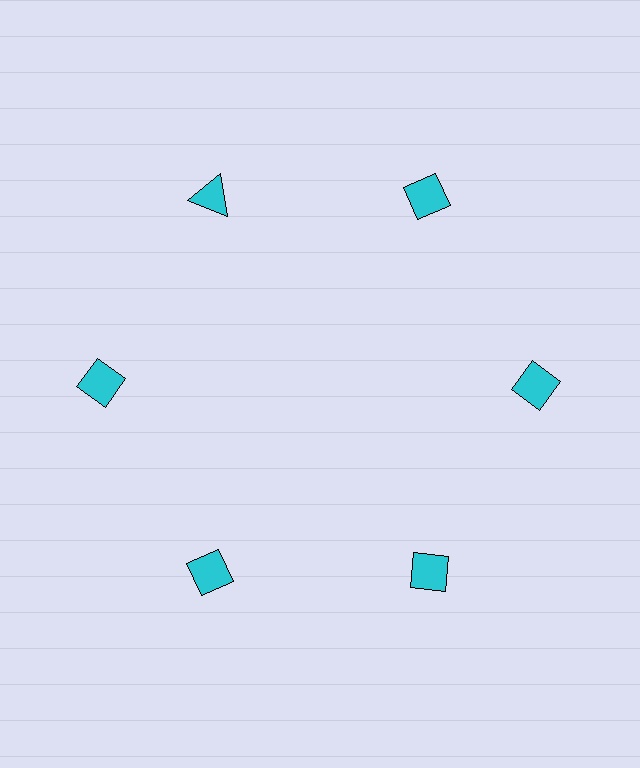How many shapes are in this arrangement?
There are 6 shapes arranged in a ring pattern.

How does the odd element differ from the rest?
It has a different shape: triangle instead of diamond.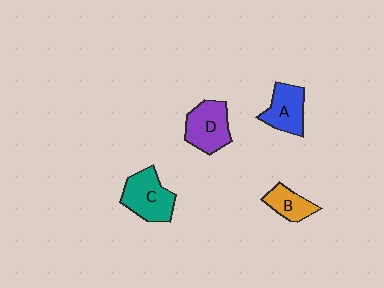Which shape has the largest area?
Shape C (teal).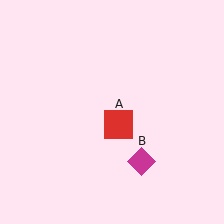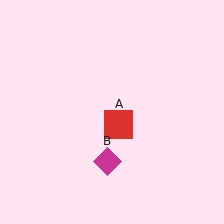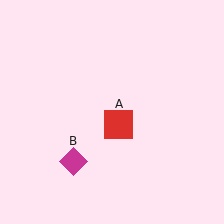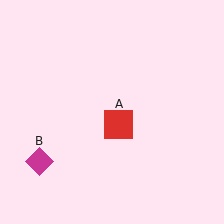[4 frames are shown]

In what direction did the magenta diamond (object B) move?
The magenta diamond (object B) moved left.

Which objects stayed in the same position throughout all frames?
Red square (object A) remained stationary.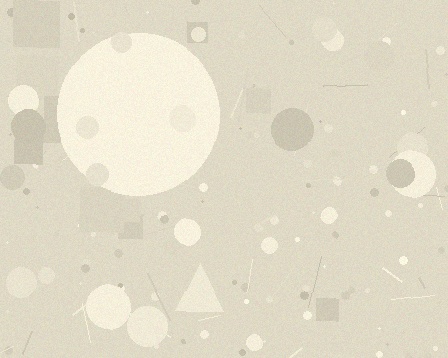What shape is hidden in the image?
A circle is hidden in the image.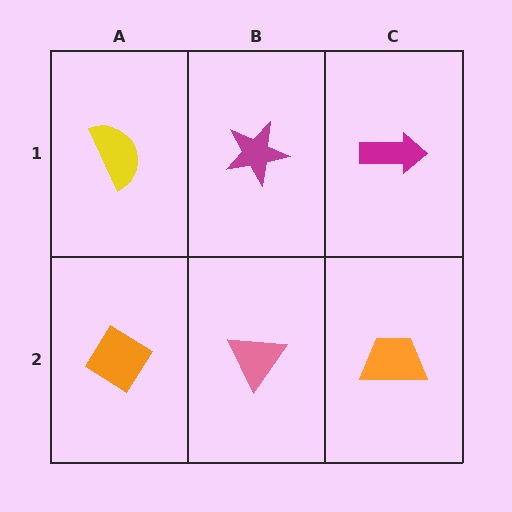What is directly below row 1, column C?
An orange trapezoid.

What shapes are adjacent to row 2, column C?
A magenta arrow (row 1, column C), a pink triangle (row 2, column B).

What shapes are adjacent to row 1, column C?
An orange trapezoid (row 2, column C), a magenta star (row 1, column B).